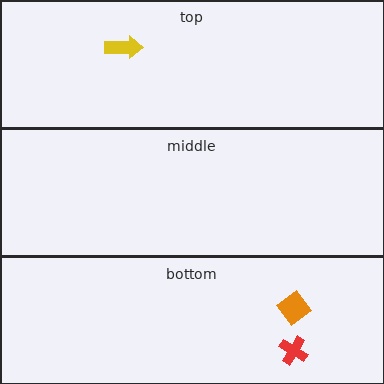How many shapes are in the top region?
1.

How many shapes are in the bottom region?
2.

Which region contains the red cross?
The bottom region.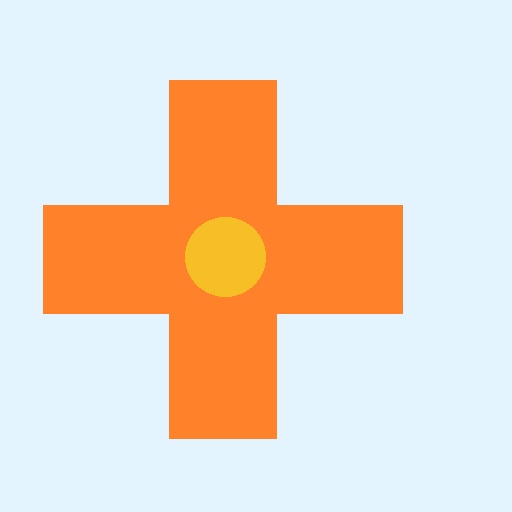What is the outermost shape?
The orange cross.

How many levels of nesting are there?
2.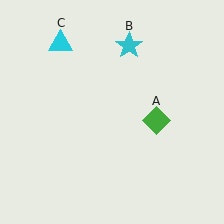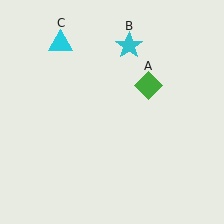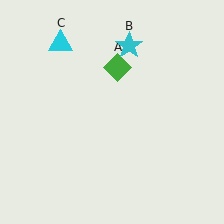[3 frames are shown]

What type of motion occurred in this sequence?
The green diamond (object A) rotated counterclockwise around the center of the scene.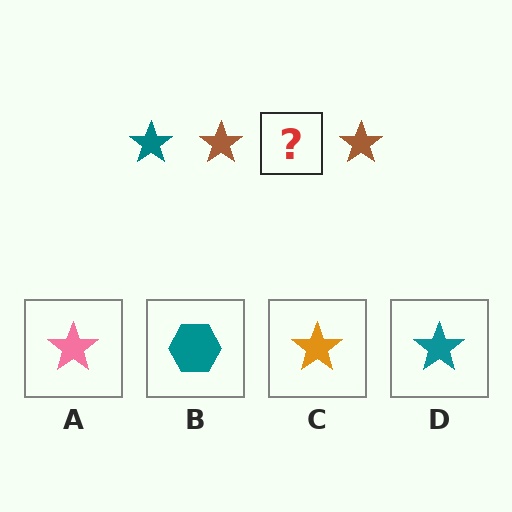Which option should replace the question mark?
Option D.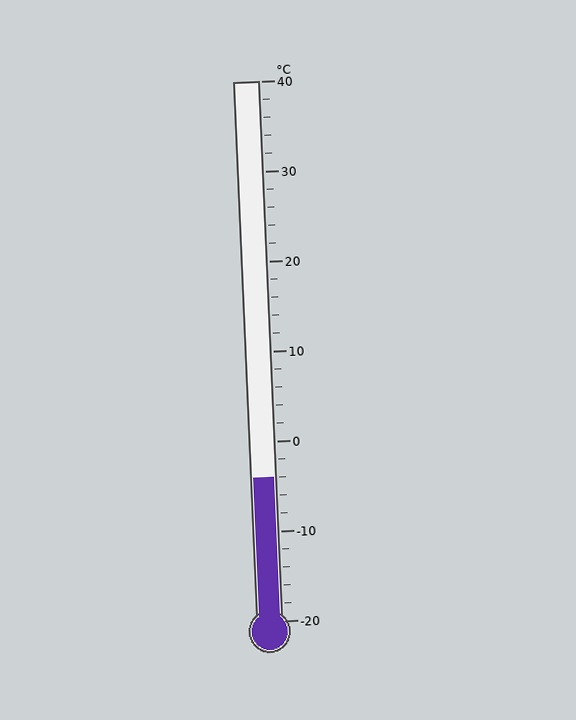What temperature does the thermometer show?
The thermometer shows approximately -4°C.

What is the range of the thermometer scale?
The thermometer scale ranges from -20°C to 40°C.